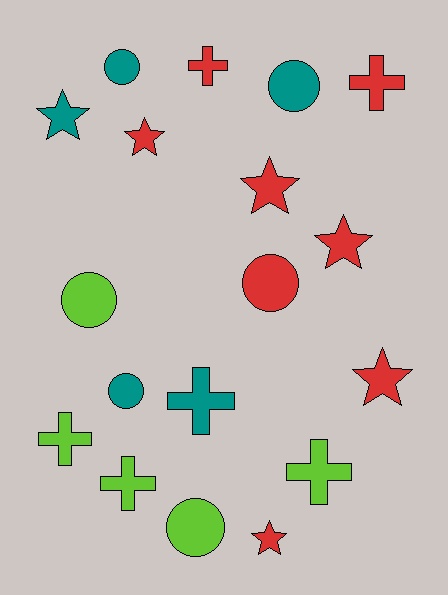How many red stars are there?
There are 5 red stars.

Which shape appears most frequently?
Cross, with 6 objects.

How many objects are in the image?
There are 18 objects.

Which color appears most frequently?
Red, with 8 objects.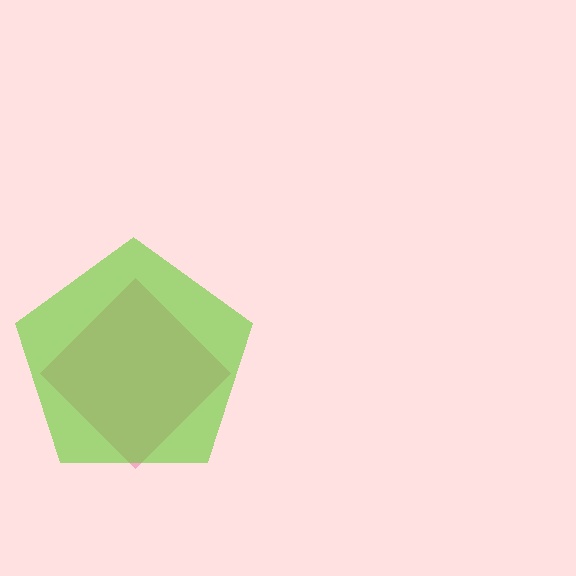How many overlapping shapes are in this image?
There are 2 overlapping shapes in the image.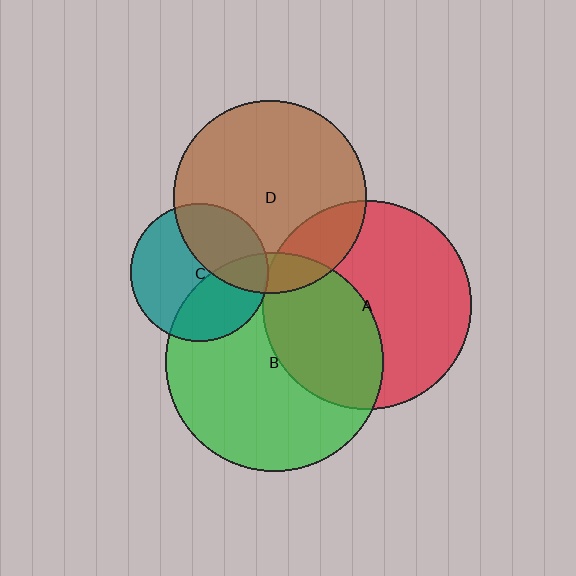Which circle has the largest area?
Circle B (green).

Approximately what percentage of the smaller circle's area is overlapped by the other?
Approximately 5%.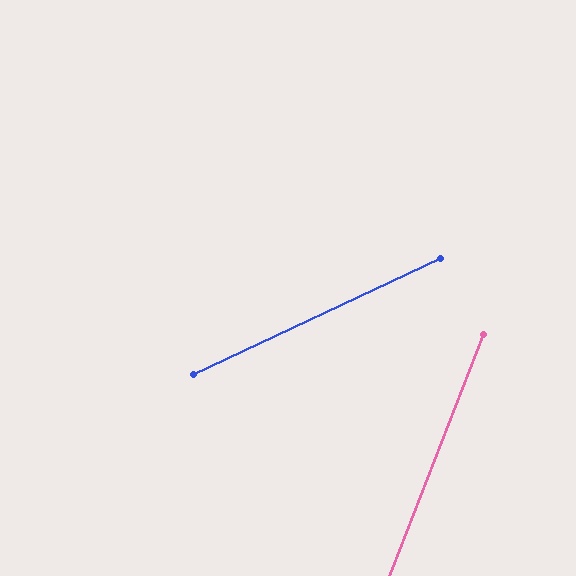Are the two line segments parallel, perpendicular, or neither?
Neither parallel nor perpendicular — they differ by about 43°.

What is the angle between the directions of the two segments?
Approximately 43 degrees.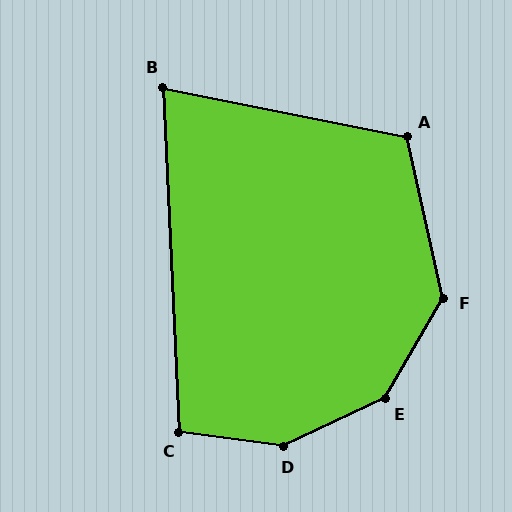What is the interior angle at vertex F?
Approximately 137 degrees (obtuse).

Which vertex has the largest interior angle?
D, at approximately 147 degrees.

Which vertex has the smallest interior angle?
B, at approximately 76 degrees.